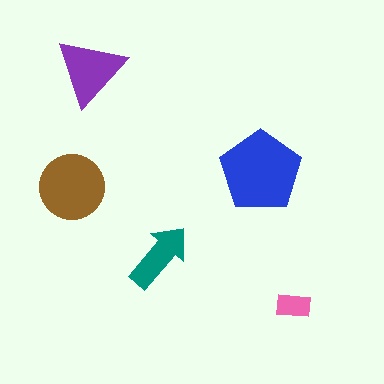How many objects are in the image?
There are 5 objects in the image.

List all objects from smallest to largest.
The pink rectangle, the teal arrow, the purple triangle, the brown circle, the blue pentagon.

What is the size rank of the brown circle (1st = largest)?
2nd.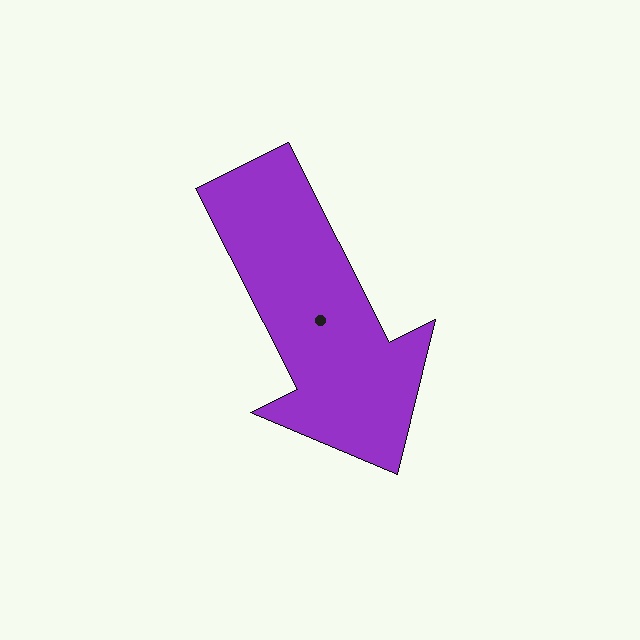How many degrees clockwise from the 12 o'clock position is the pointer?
Approximately 153 degrees.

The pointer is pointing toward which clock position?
Roughly 5 o'clock.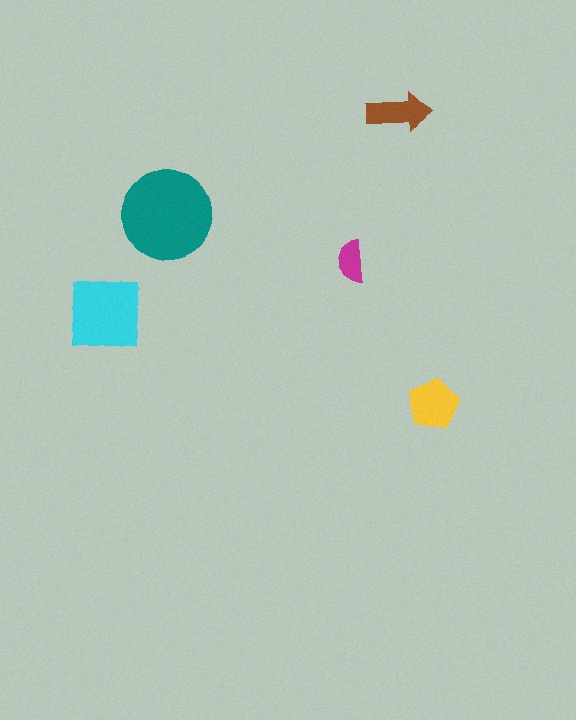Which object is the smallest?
The magenta semicircle.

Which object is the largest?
The teal circle.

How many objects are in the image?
There are 5 objects in the image.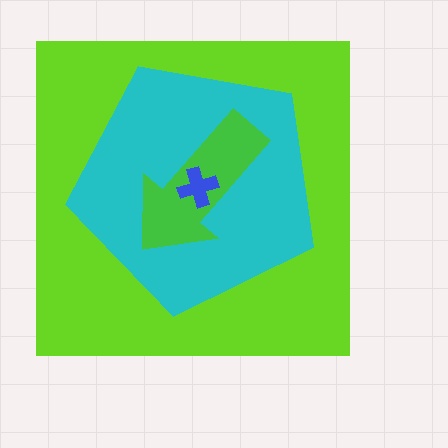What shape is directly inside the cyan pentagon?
The green arrow.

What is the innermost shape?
The blue cross.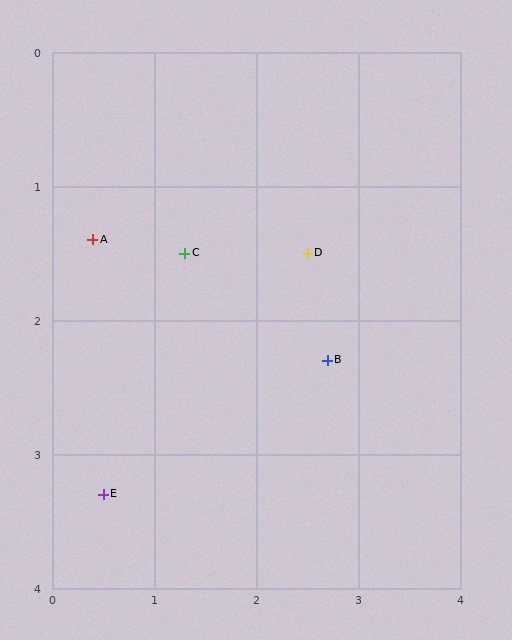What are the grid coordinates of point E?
Point E is at approximately (0.5, 3.3).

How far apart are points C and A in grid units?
Points C and A are about 0.9 grid units apart.